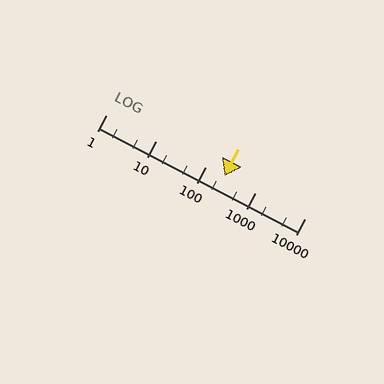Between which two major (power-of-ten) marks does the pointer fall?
The pointer is between 100 and 1000.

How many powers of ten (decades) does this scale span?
The scale spans 4 decades, from 1 to 10000.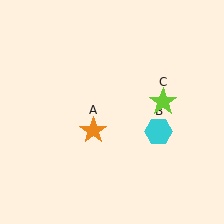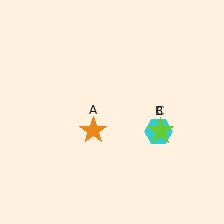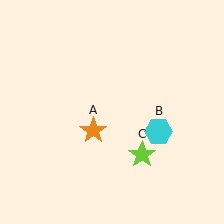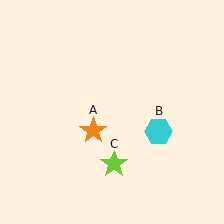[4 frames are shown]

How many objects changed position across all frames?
1 object changed position: lime star (object C).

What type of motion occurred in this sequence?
The lime star (object C) rotated clockwise around the center of the scene.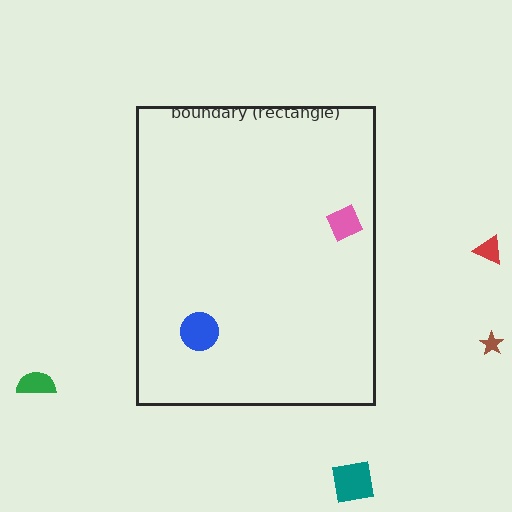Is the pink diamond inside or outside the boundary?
Inside.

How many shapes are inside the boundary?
2 inside, 4 outside.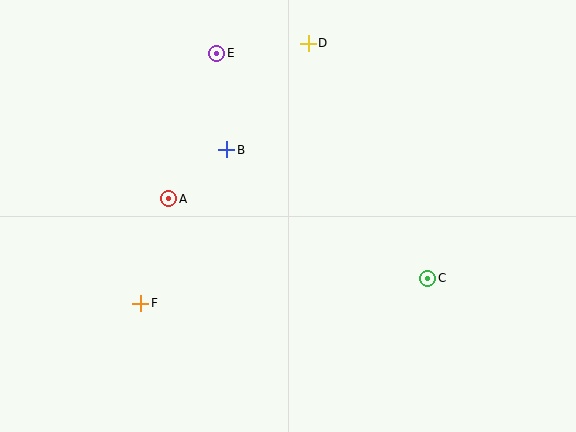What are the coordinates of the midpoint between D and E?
The midpoint between D and E is at (263, 48).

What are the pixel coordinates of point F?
Point F is at (141, 303).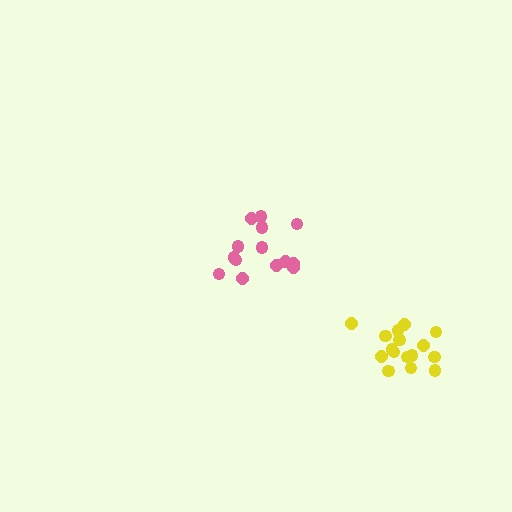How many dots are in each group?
Group 1: 14 dots, Group 2: 16 dots (30 total).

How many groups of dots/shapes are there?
There are 2 groups.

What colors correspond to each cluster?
The clusters are colored: pink, yellow.